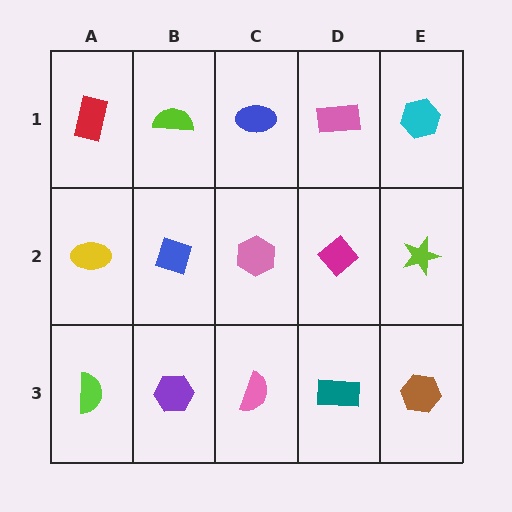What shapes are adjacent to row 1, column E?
A lime star (row 2, column E), a pink rectangle (row 1, column D).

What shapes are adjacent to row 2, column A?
A red rectangle (row 1, column A), a lime semicircle (row 3, column A), a blue diamond (row 2, column B).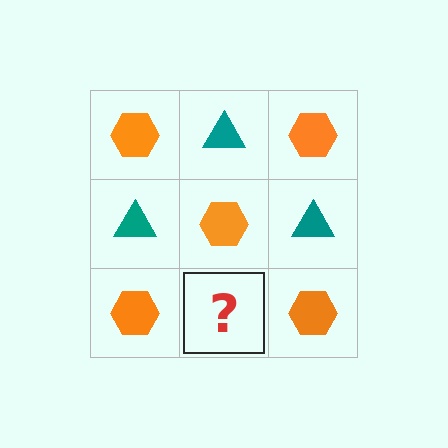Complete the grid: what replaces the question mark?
The question mark should be replaced with a teal triangle.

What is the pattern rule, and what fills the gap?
The rule is that it alternates orange hexagon and teal triangle in a checkerboard pattern. The gap should be filled with a teal triangle.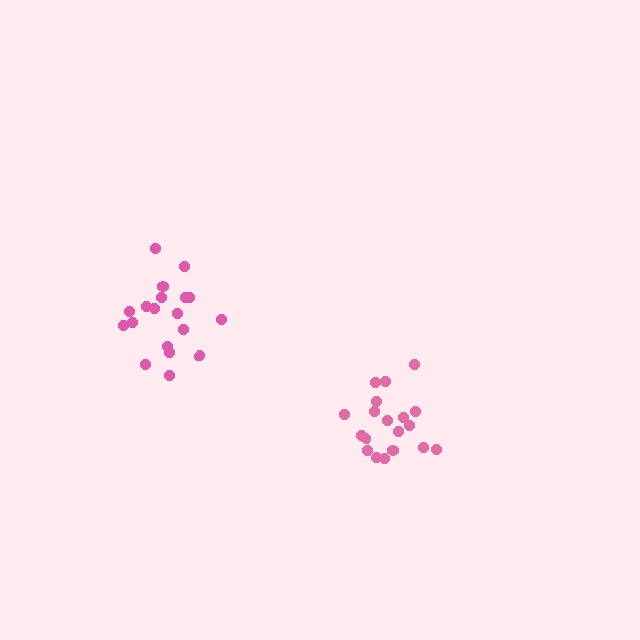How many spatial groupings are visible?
There are 2 spatial groupings.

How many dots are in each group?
Group 1: 19 dots, Group 2: 19 dots (38 total).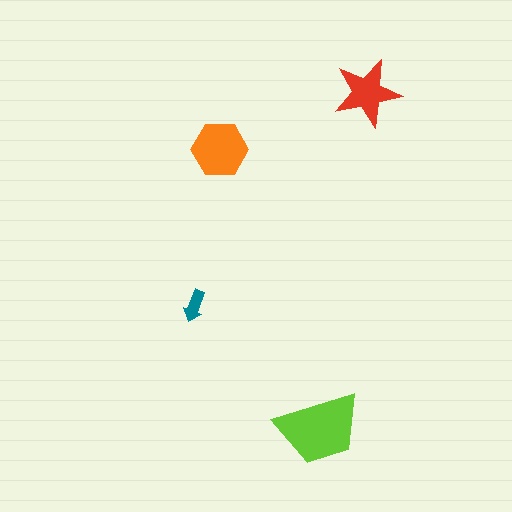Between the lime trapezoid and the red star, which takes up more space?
The lime trapezoid.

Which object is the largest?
The lime trapezoid.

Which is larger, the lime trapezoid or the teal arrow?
The lime trapezoid.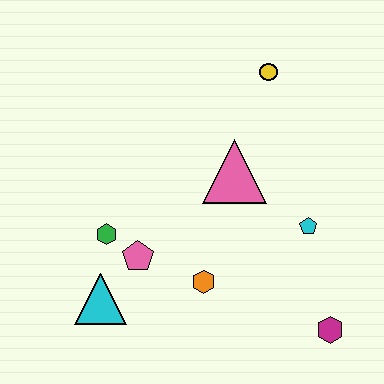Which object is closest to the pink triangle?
The cyan pentagon is closest to the pink triangle.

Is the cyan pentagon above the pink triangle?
No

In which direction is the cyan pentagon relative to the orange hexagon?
The cyan pentagon is to the right of the orange hexagon.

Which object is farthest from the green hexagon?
The magenta hexagon is farthest from the green hexagon.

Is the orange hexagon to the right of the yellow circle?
No